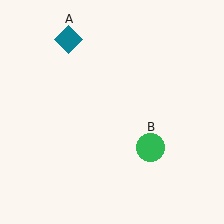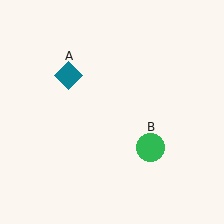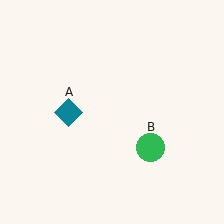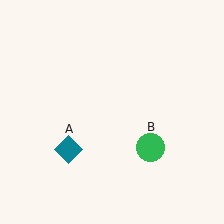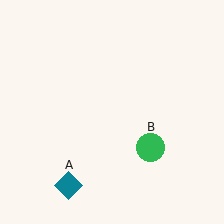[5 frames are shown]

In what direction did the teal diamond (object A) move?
The teal diamond (object A) moved down.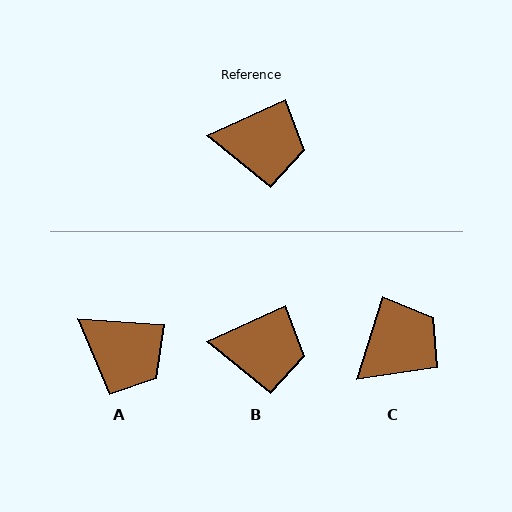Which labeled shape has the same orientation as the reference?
B.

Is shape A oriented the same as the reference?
No, it is off by about 28 degrees.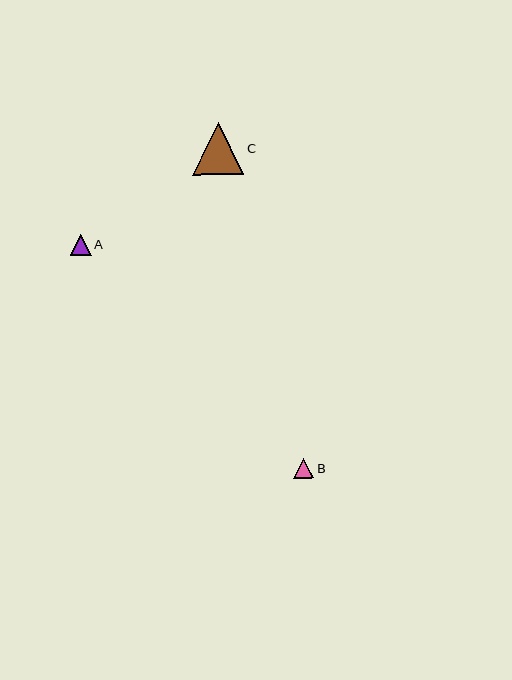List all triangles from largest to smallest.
From largest to smallest: C, A, B.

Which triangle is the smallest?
Triangle B is the smallest with a size of approximately 20 pixels.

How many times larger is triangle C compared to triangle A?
Triangle C is approximately 2.5 times the size of triangle A.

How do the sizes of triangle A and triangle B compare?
Triangle A and triangle B are approximately the same size.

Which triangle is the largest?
Triangle C is the largest with a size of approximately 52 pixels.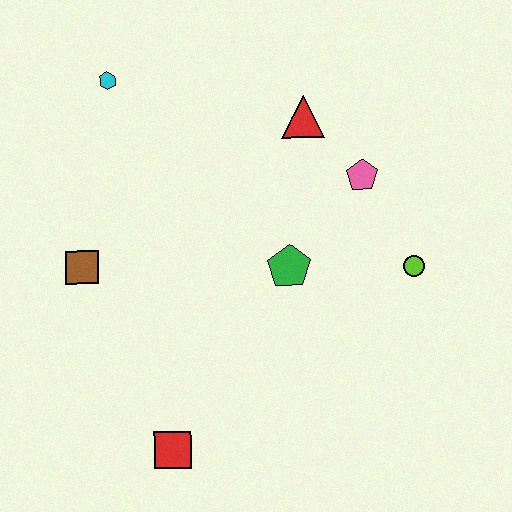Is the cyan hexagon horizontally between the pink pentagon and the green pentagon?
No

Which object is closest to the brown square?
The cyan hexagon is closest to the brown square.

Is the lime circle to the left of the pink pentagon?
No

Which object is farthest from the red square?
The cyan hexagon is farthest from the red square.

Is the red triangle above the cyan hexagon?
No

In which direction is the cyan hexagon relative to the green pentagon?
The cyan hexagon is above the green pentagon.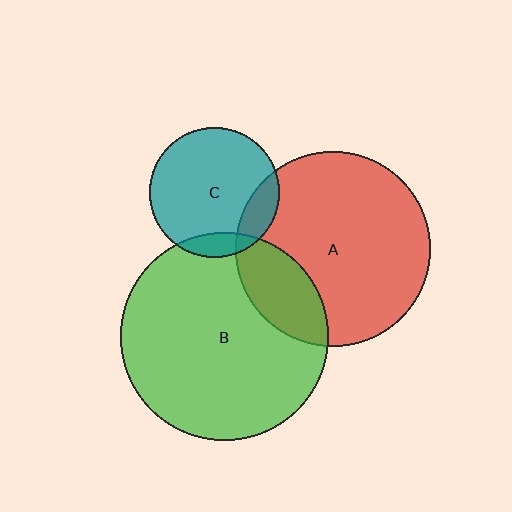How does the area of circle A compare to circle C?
Approximately 2.2 times.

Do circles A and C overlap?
Yes.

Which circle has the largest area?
Circle B (green).